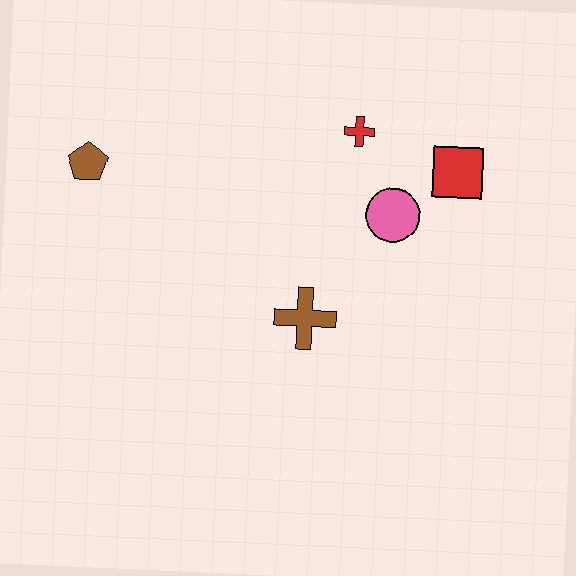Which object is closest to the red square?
The pink circle is closest to the red square.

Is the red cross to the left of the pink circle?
Yes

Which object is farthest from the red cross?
The brown pentagon is farthest from the red cross.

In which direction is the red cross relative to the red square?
The red cross is to the left of the red square.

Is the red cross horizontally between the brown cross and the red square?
Yes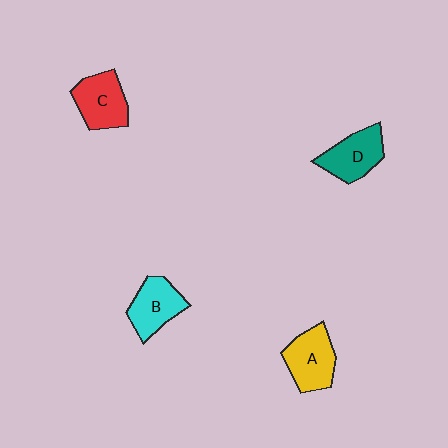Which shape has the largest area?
Shape A (yellow).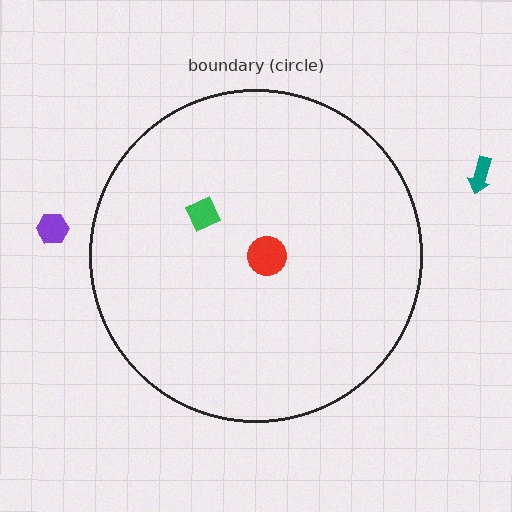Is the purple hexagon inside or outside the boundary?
Outside.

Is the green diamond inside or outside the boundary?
Inside.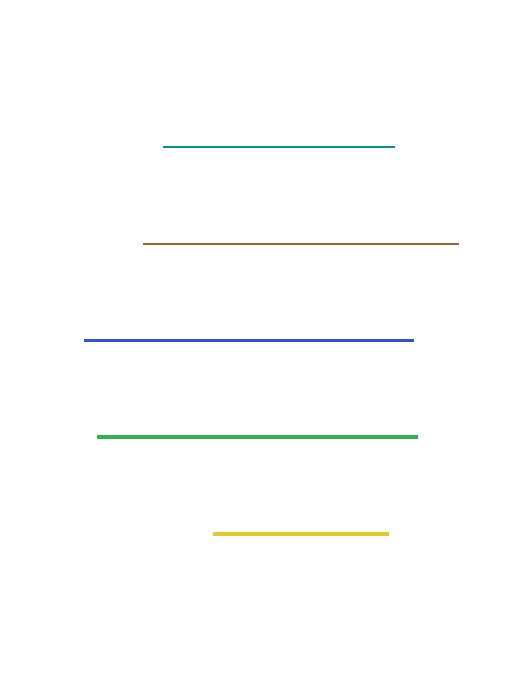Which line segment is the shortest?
The yellow line is the shortest at approximately 175 pixels.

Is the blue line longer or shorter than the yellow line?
The blue line is longer than the yellow line.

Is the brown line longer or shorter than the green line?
The green line is longer than the brown line.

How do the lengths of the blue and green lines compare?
The blue and green lines are approximately the same length.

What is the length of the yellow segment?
The yellow segment is approximately 175 pixels long.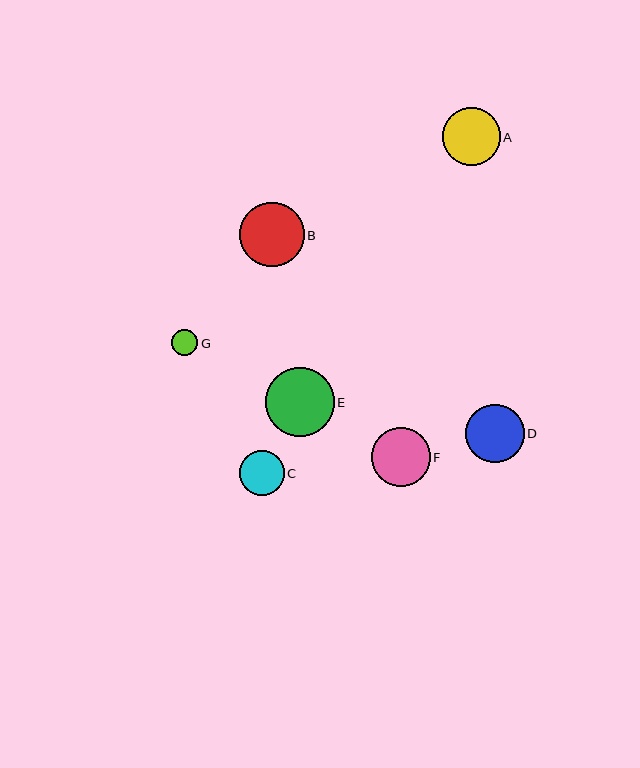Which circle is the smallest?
Circle G is the smallest with a size of approximately 26 pixels.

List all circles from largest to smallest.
From largest to smallest: E, B, F, D, A, C, G.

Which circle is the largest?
Circle E is the largest with a size of approximately 69 pixels.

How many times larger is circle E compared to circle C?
Circle E is approximately 1.5 times the size of circle C.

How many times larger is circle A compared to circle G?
Circle A is approximately 2.2 times the size of circle G.